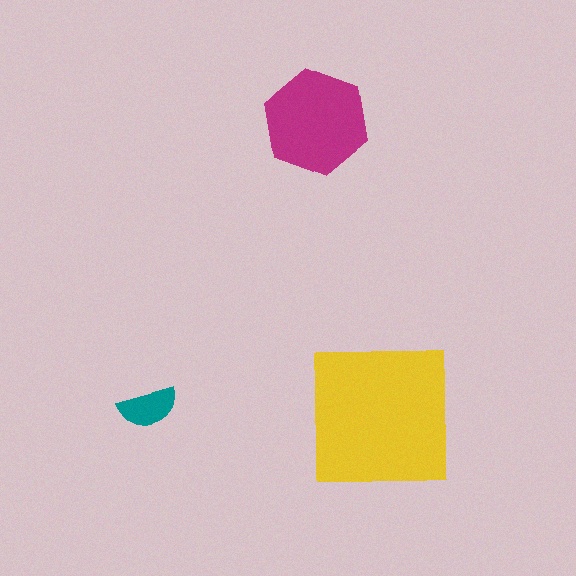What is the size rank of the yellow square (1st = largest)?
1st.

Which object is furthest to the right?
The yellow square is rightmost.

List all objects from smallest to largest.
The teal semicircle, the magenta hexagon, the yellow square.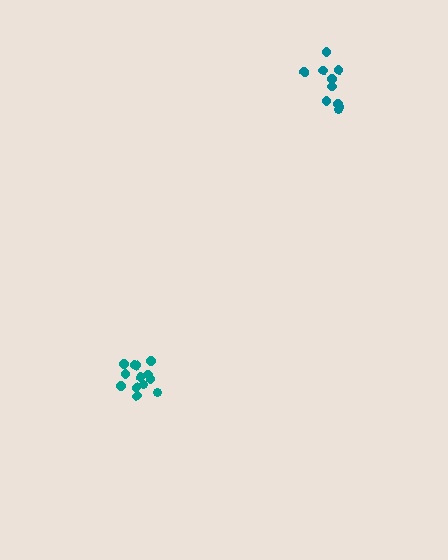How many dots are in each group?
Group 1: 13 dots, Group 2: 10 dots (23 total).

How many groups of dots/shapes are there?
There are 2 groups.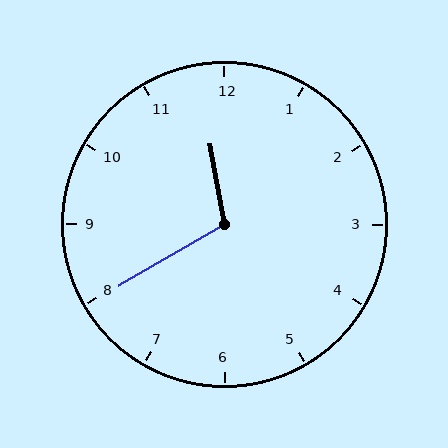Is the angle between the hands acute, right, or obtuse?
It is obtuse.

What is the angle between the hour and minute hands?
Approximately 110 degrees.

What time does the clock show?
11:40.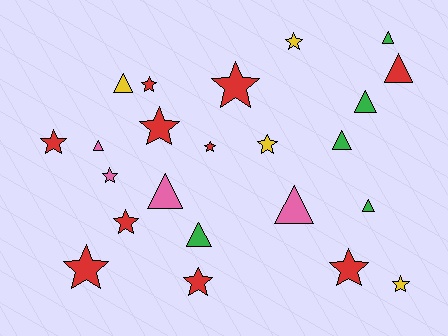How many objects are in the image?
There are 23 objects.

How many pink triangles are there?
There are 3 pink triangles.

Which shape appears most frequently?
Star, with 13 objects.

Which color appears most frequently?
Red, with 10 objects.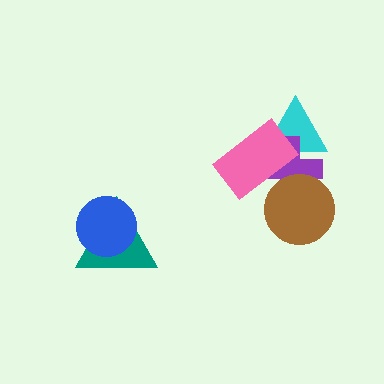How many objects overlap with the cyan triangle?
2 objects overlap with the cyan triangle.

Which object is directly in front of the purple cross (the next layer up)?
The brown circle is directly in front of the purple cross.